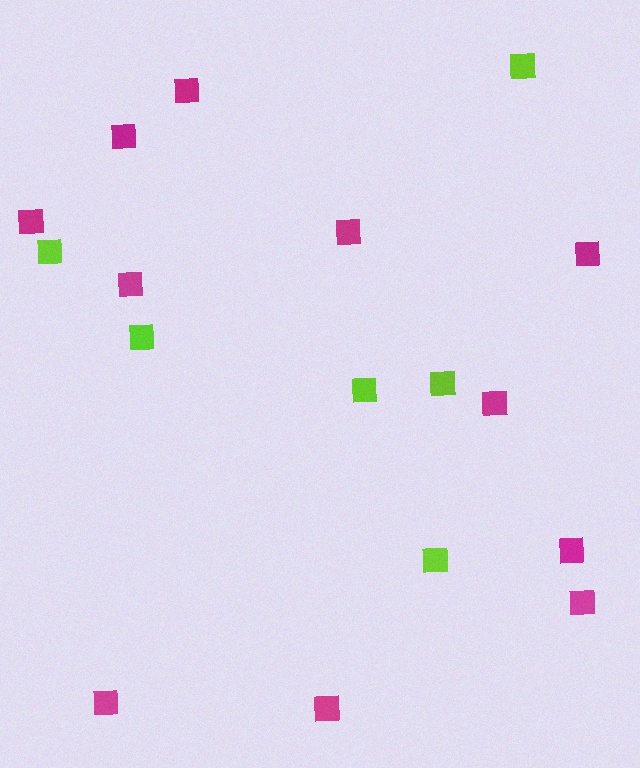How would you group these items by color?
There are 2 groups: one group of magenta squares (11) and one group of lime squares (6).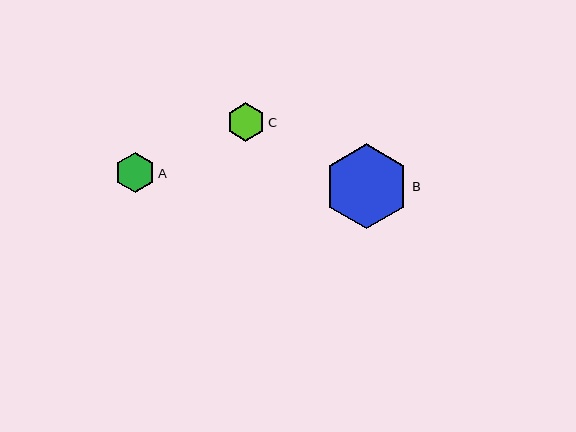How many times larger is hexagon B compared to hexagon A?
Hexagon B is approximately 2.1 times the size of hexagon A.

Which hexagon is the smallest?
Hexagon C is the smallest with a size of approximately 38 pixels.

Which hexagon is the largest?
Hexagon B is the largest with a size of approximately 84 pixels.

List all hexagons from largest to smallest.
From largest to smallest: B, A, C.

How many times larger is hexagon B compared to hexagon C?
Hexagon B is approximately 2.2 times the size of hexagon C.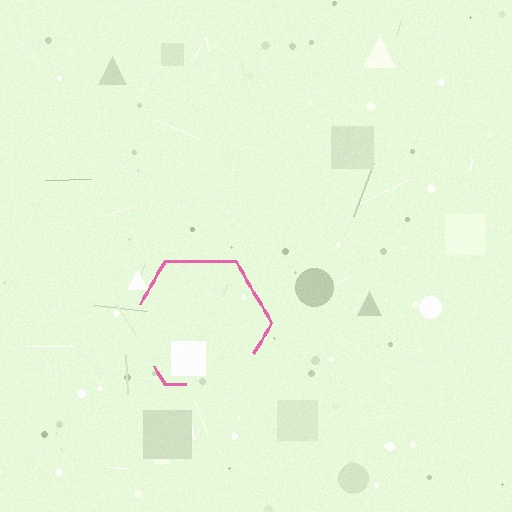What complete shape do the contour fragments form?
The contour fragments form a hexagon.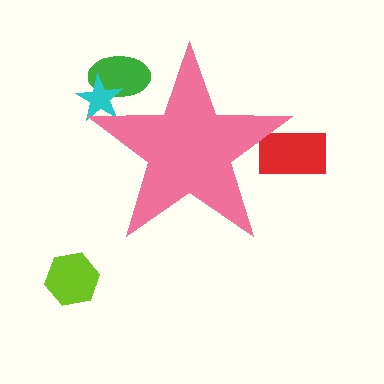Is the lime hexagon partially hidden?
No, the lime hexagon is fully visible.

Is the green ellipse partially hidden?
Yes, the green ellipse is partially hidden behind the pink star.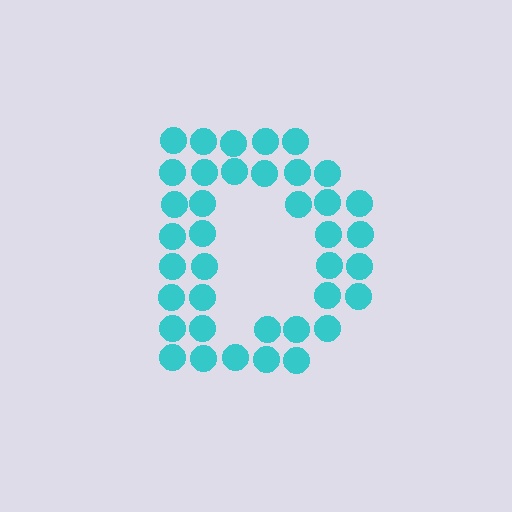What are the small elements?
The small elements are circles.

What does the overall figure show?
The overall figure shows the letter D.